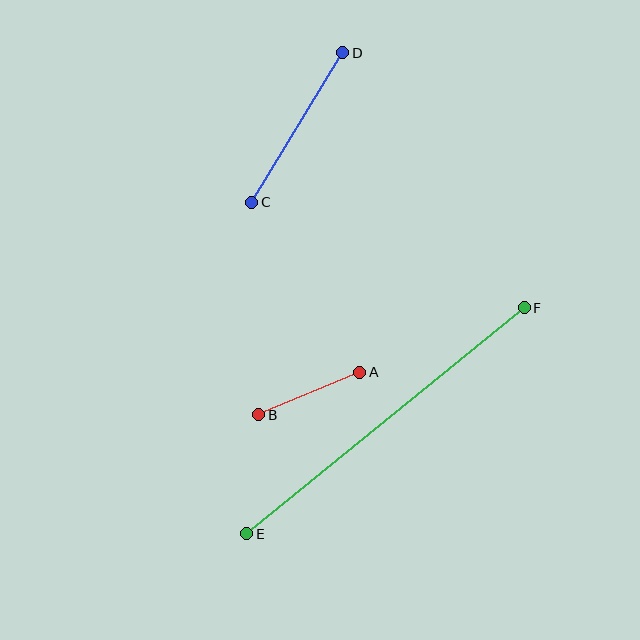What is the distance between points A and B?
The distance is approximately 110 pixels.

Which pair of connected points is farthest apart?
Points E and F are farthest apart.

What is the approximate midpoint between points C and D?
The midpoint is at approximately (297, 127) pixels.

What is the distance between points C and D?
The distance is approximately 175 pixels.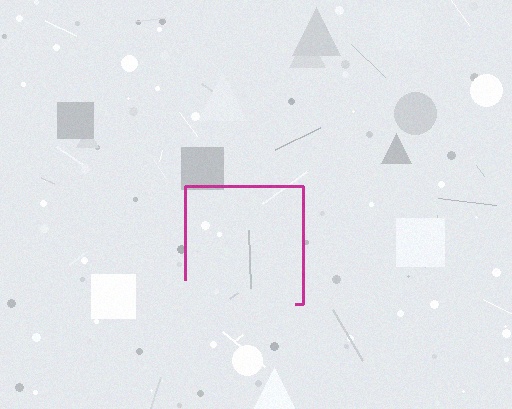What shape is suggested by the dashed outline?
The dashed outline suggests a square.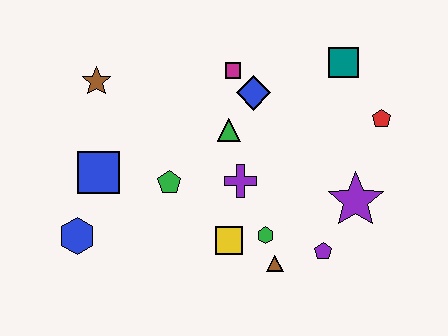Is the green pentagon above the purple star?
Yes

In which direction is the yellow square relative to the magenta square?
The yellow square is below the magenta square.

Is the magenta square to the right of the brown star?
Yes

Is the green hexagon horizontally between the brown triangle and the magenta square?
Yes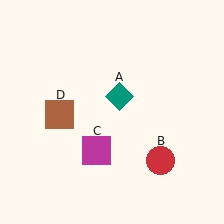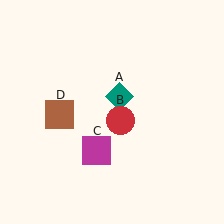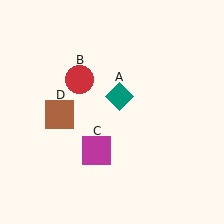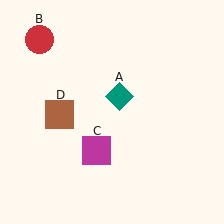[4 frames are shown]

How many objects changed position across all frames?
1 object changed position: red circle (object B).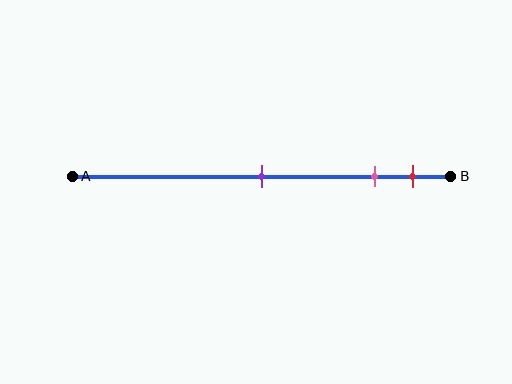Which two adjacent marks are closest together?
The pink and red marks are the closest adjacent pair.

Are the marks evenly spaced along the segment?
No, the marks are not evenly spaced.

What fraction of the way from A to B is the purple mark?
The purple mark is approximately 50% (0.5) of the way from A to B.